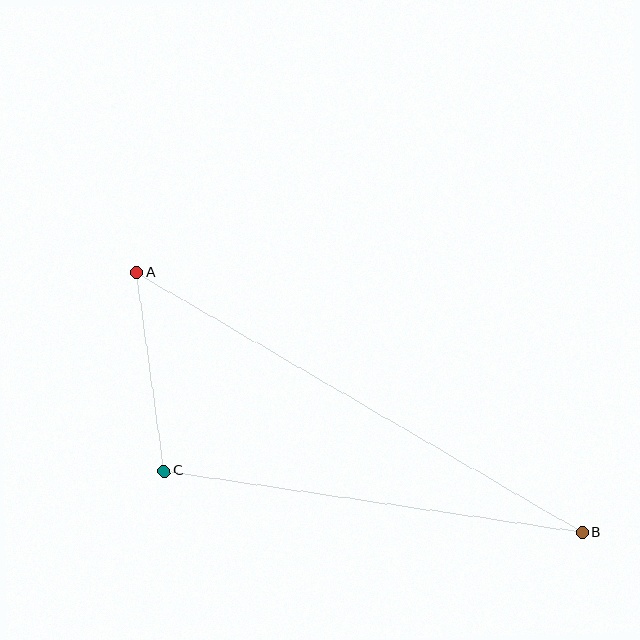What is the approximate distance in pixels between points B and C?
The distance between B and C is approximately 422 pixels.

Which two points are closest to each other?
Points A and C are closest to each other.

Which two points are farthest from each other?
Points A and B are farthest from each other.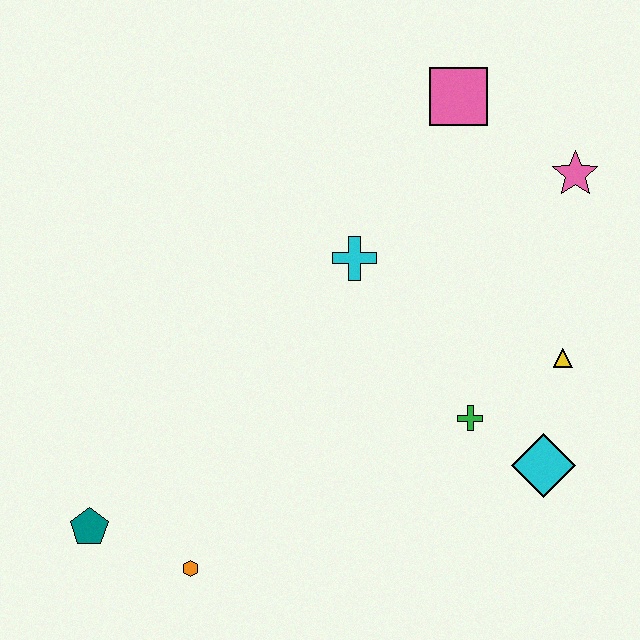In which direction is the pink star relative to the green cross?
The pink star is above the green cross.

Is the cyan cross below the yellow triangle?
No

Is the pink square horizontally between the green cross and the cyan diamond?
No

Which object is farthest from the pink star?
The teal pentagon is farthest from the pink star.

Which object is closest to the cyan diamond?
The green cross is closest to the cyan diamond.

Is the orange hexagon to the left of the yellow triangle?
Yes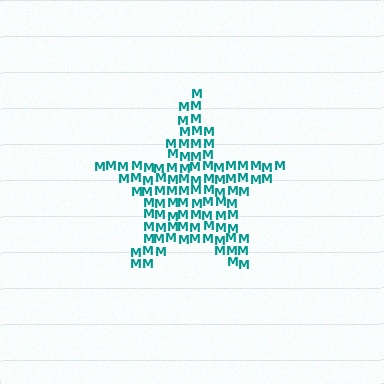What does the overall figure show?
The overall figure shows a star.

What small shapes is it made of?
It is made of small letter M's.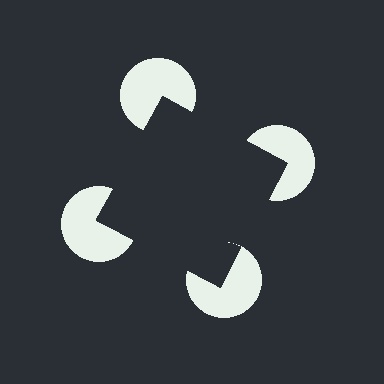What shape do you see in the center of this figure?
An illusory square — its edges are inferred from the aligned wedge cuts in the pac-man discs, not physically drawn.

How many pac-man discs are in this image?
There are 4 — one at each vertex of the illusory square.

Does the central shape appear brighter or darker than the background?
It typically appears slightly darker than the background, even though no actual brightness change is drawn.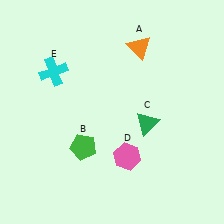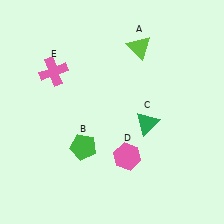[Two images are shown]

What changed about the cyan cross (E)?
In Image 1, E is cyan. In Image 2, it changed to pink.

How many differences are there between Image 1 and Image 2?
There are 2 differences between the two images.